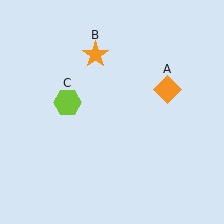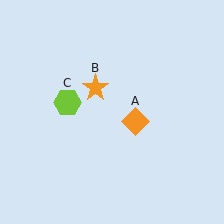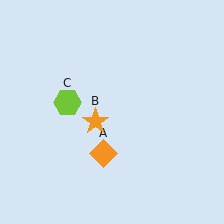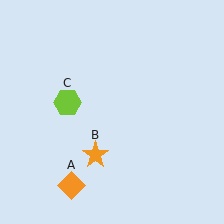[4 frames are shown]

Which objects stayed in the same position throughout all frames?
Lime hexagon (object C) remained stationary.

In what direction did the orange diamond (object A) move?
The orange diamond (object A) moved down and to the left.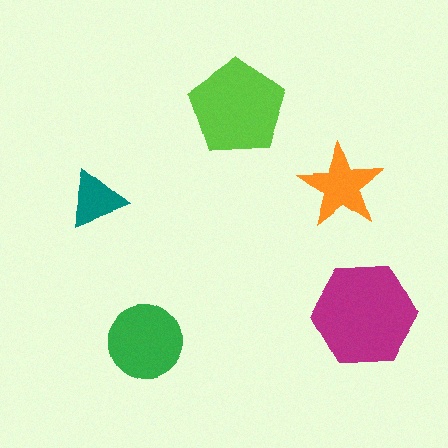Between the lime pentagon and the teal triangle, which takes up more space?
The lime pentagon.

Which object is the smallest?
The teal triangle.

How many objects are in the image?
There are 5 objects in the image.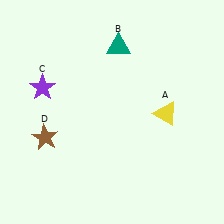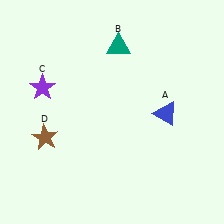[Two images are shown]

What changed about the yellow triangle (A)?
In Image 1, A is yellow. In Image 2, it changed to blue.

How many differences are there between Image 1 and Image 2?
There is 1 difference between the two images.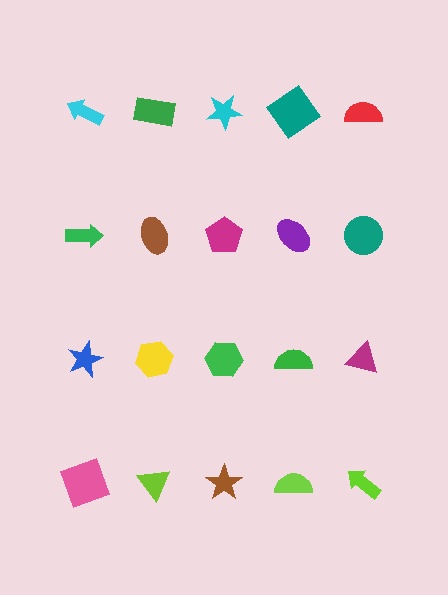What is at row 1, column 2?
A green rectangle.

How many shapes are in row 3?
5 shapes.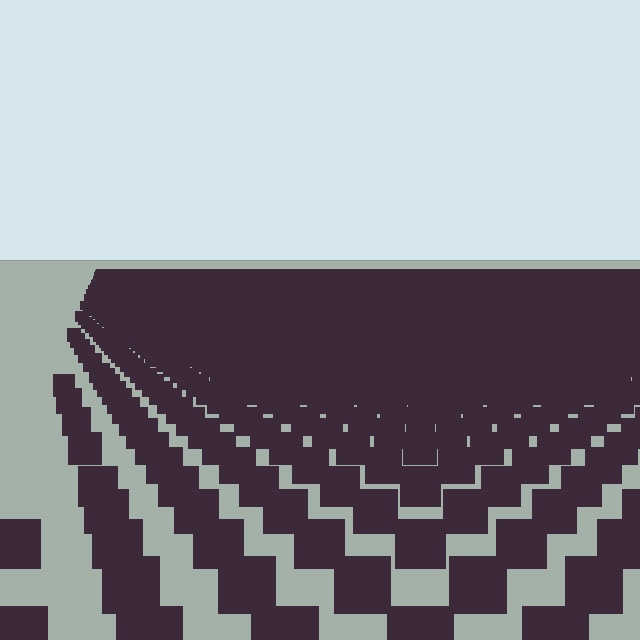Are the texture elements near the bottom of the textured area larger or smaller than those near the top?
Larger. Near the bottom, elements are closer to the viewer and appear at a bigger on-screen size.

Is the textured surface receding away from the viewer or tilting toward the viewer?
The surface is receding away from the viewer. Texture elements get smaller and denser toward the top.